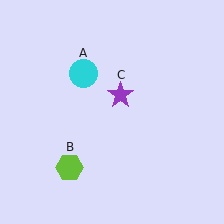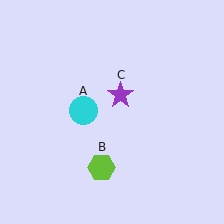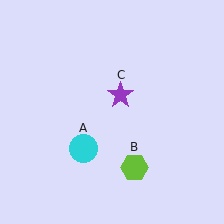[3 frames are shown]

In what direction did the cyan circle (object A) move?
The cyan circle (object A) moved down.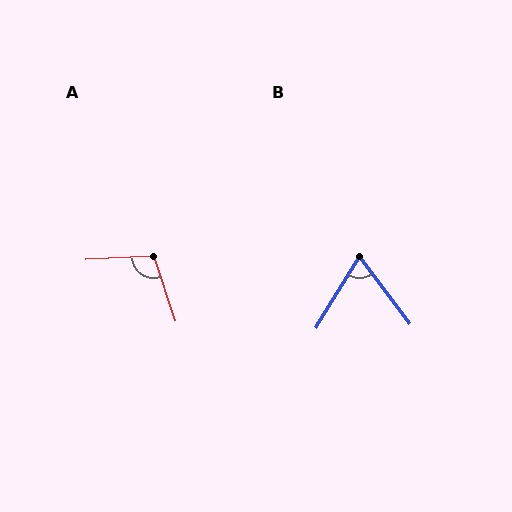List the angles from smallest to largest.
B (69°), A (105°).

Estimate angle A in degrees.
Approximately 105 degrees.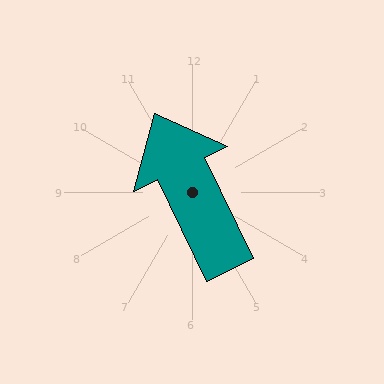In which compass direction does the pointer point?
Northwest.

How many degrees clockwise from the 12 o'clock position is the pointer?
Approximately 334 degrees.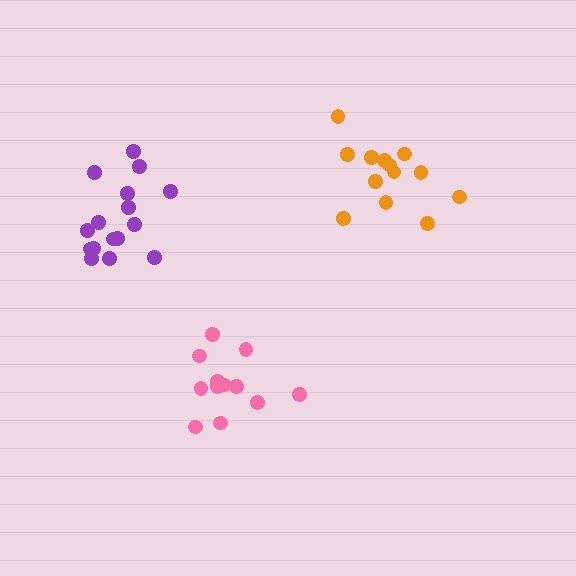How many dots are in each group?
Group 1: 13 dots, Group 2: 12 dots, Group 3: 16 dots (41 total).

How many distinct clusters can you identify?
There are 3 distinct clusters.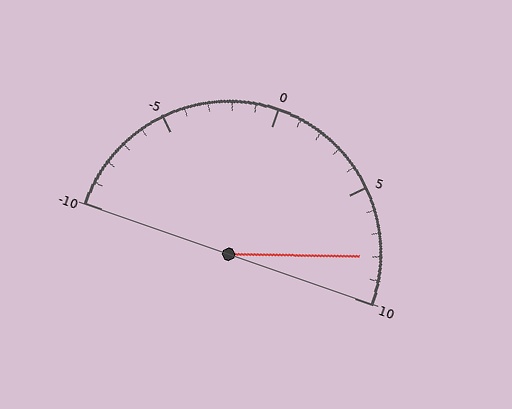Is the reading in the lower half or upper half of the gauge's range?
The reading is in the upper half of the range (-10 to 10).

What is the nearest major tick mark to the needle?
The nearest major tick mark is 10.